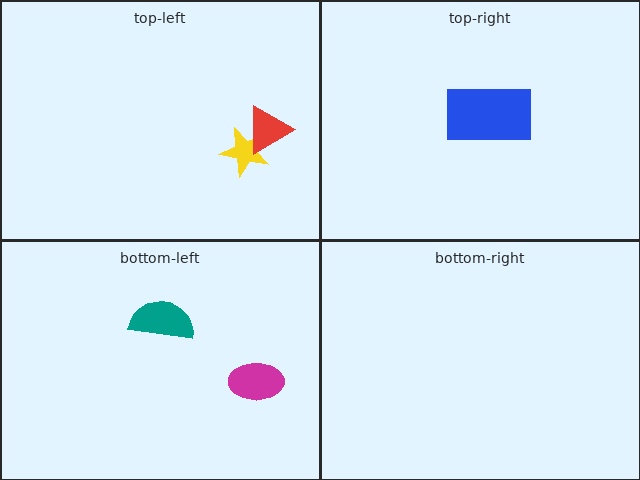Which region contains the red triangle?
The top-left region.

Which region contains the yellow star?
The top-left region.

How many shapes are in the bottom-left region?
2.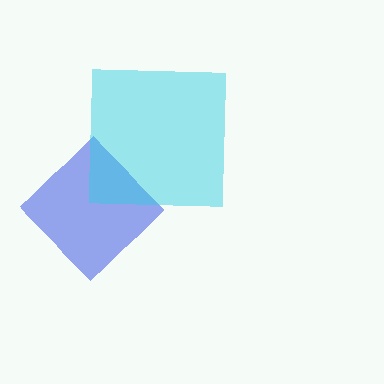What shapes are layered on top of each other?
The layered shapes are: a blue diamond, a cyan square.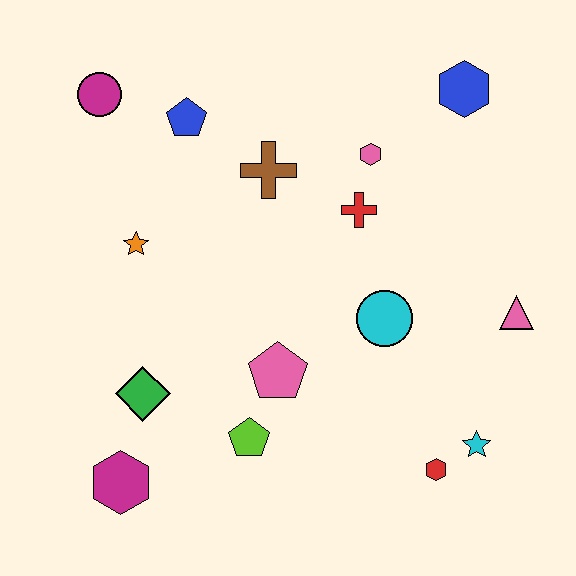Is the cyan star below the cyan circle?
Yes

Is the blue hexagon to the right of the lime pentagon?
Yes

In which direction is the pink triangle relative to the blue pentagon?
The pink triangle is to the right of the blue pentagon.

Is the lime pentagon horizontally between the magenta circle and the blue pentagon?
No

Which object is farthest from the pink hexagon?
The magenta hexagon is farthest from the pink hexagon.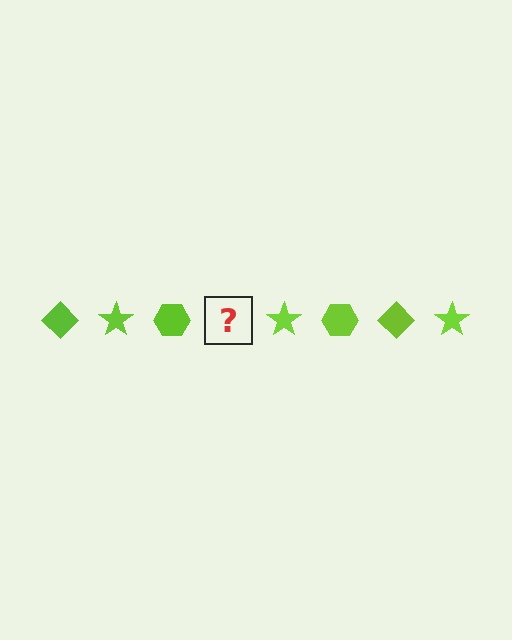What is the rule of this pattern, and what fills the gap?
The rule is that the pattern cycles through diamond, star, hexagon shapes in lime. The gap should be filled with a lime diamond.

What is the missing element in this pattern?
The missing element is a lime diamond.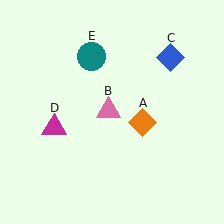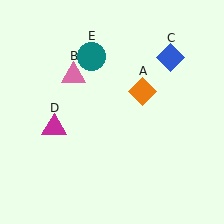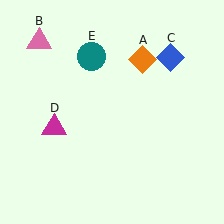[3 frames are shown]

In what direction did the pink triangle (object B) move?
The pink triangle (object B) moved up and to the left.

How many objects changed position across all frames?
2 objects changed position: orange diamond (object A), pink triangle (object B).